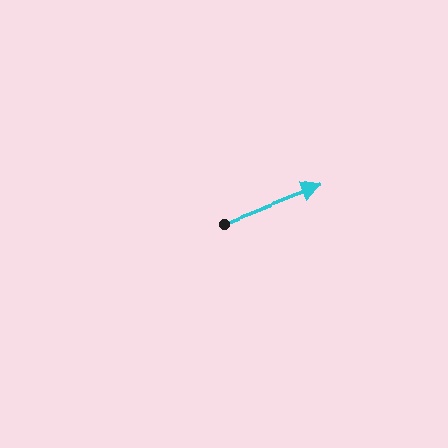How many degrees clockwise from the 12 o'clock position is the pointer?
Approximately 69 degrees.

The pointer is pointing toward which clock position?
Roughly 2 o'clock.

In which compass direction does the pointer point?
East.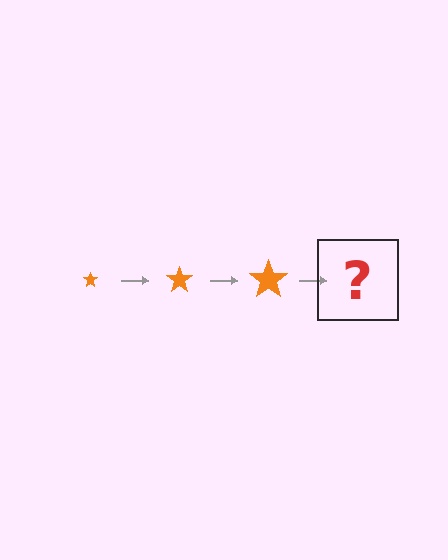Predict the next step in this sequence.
The next step is an orange star, larger than the previous one.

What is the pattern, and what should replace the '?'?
The pattern is that the star gets progressively larger each step. The '?' should be an orange star, larger than the previous one.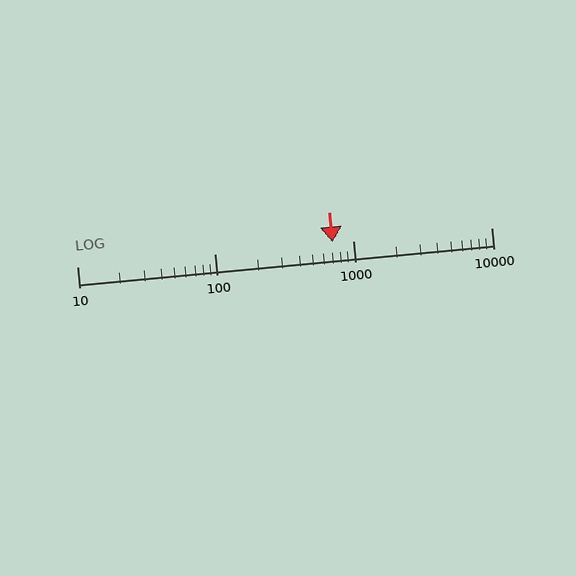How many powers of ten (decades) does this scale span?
The scale spans 3 decades, from 10 to 10000.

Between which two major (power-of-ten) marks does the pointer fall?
The pointer is between 100 and 1000.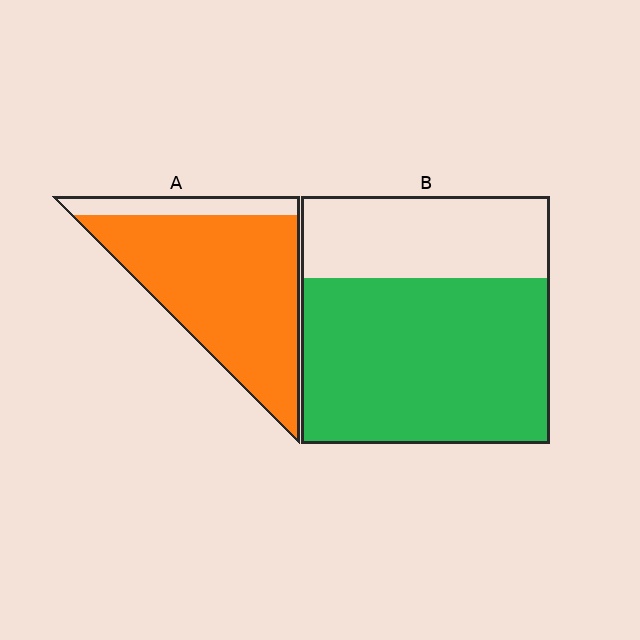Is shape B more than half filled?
Yes.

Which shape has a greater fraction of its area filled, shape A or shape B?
Shape A.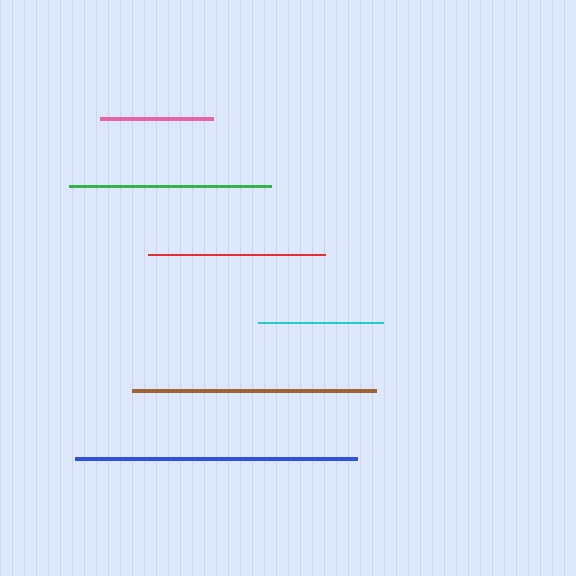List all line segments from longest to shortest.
From longest to shortest: blue, brown, green, red, cyan, pink.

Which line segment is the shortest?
The pink line is the shortest at approximately 113 pixels.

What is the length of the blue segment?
The blue segment is approximately 283 pixels long.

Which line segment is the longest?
The blue line is the longest at approximately 283 pixels.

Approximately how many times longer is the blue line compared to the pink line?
The blue line is approximately 2.5 times the length of the pink line.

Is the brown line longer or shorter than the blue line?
The blue line is longer than the brown line.